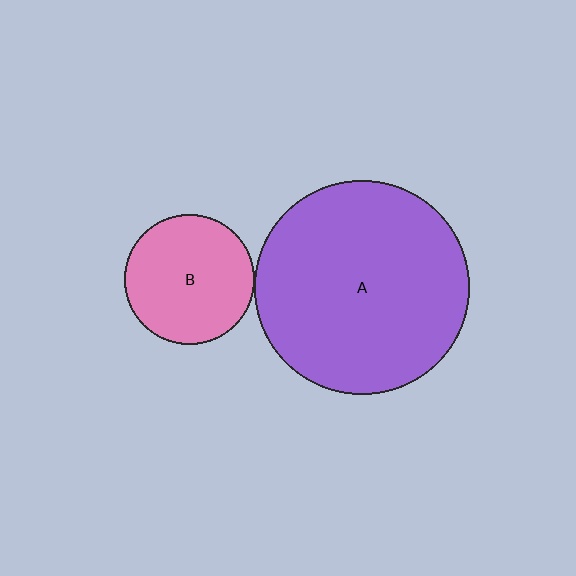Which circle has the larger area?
Circle A (purple).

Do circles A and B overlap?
Yes.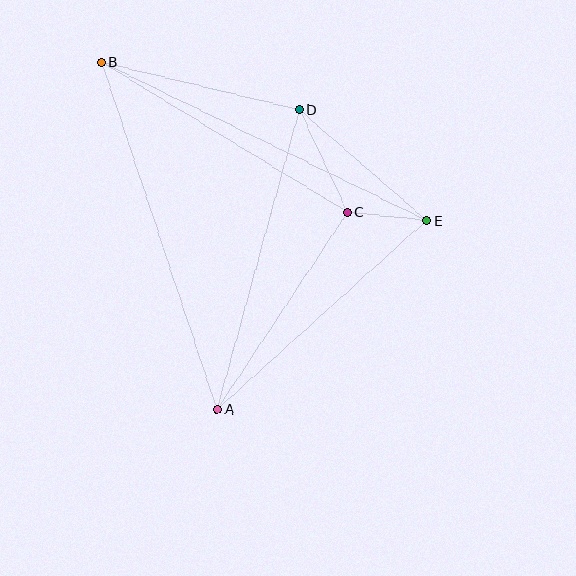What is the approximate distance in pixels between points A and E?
The distance between A and E is approximately 282 pixels.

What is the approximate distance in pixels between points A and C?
The distance between A and C is approximately 237 pixels.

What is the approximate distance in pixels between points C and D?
The distance between C and D is approximately 113 pixels.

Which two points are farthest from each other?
Points A and B are farthest from each other.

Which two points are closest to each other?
Points C and E are closest to each other.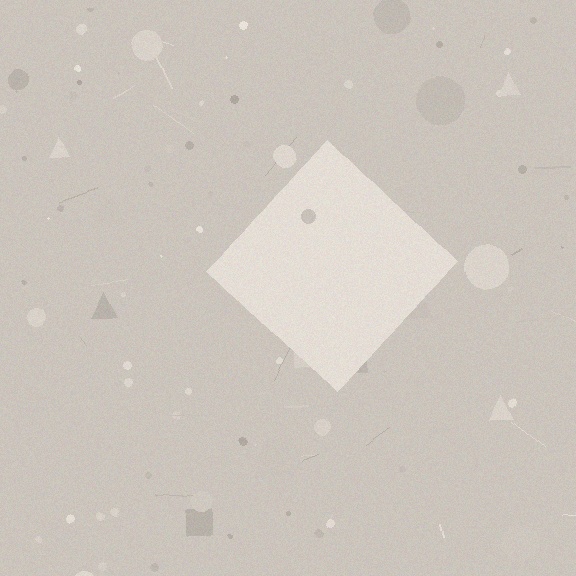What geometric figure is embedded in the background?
A diamond is embedded in the background.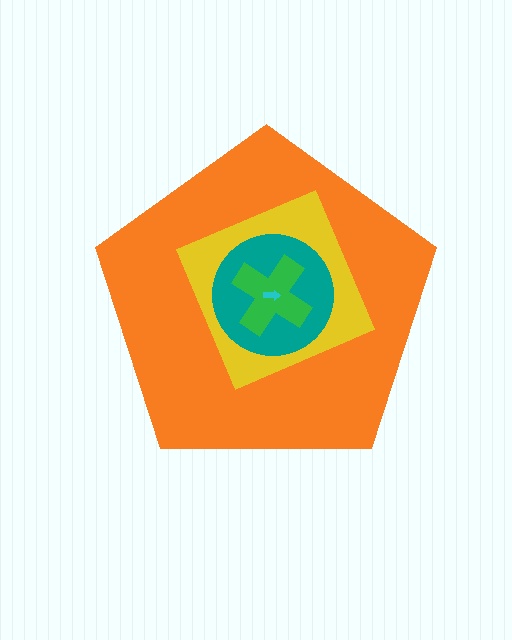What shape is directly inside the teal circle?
The green cross.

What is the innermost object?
The cyan arrow.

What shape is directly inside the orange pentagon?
The yellow square.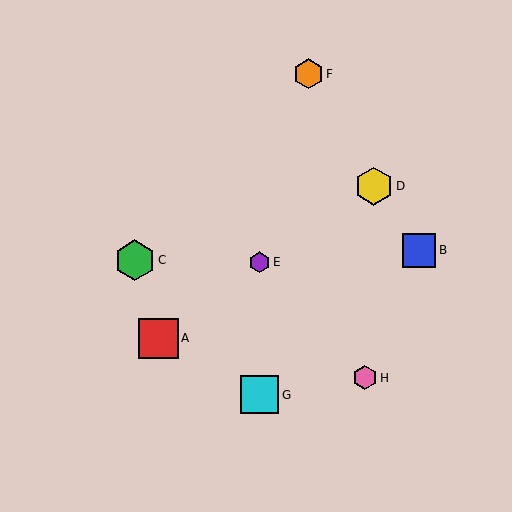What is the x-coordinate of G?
Object G is at x≈260.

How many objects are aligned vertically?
2 objects (E, G) are aligned vertically.